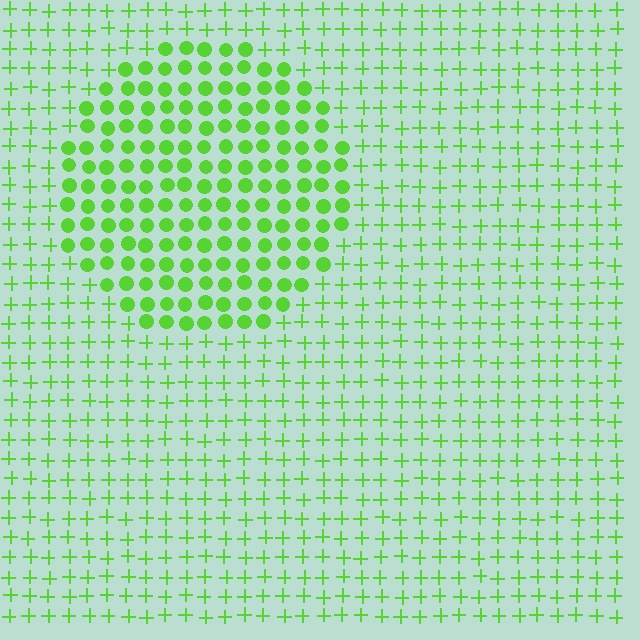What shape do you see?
I see a circle.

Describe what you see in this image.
The image is filled with small lime elements arranged in a uniform grid. A circle-shaped region contains circles, while the surrounding area contains plus signs. The boundary is defined purely by the change in element shape.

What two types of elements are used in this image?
The image uses circles inside the circle region and plus signs outside it.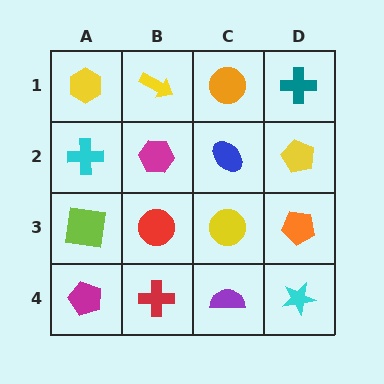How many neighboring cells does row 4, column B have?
3.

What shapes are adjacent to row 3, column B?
A magenta hexagon (row 2, column B), a red cross (row 4, column B), a lime square (row 3, column A), a yellow circle (row 3, column C).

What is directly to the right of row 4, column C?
A cyan star.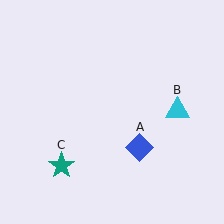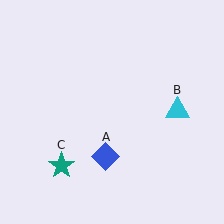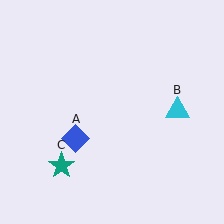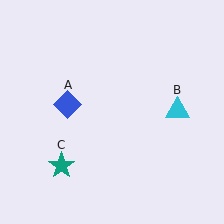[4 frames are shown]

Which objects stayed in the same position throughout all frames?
Cyan triangle (object B) and teal star (object C) remained stationary.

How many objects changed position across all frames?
1 object changed position: blue diamond (object A).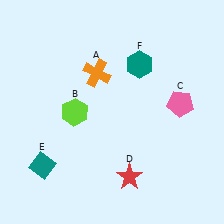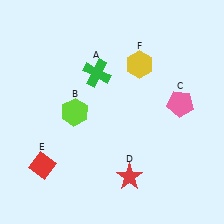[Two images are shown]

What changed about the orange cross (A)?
In Image 1, A is orange. In Image 2, it changed to green.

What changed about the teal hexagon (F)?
In Image 1, F is teal. In Image 2, it changed to yellow.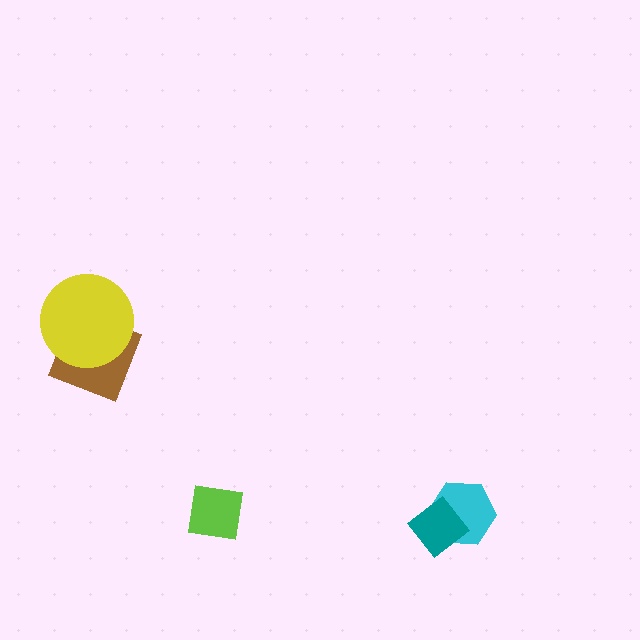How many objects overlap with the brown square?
1 object overlaps with the brown square.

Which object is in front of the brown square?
The yellow circle is in front of the brown square.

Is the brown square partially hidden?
Yes, it is partially covered by another shape.